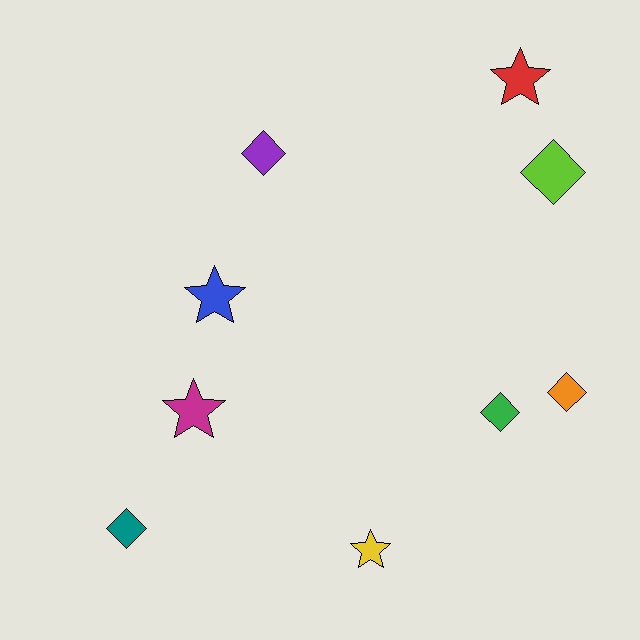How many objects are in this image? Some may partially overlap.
There are 9 objects.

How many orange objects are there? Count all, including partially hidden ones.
There is 1 orange object.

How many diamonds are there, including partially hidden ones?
There are 5 diamonds.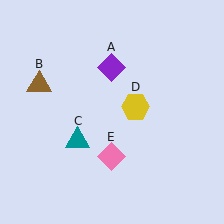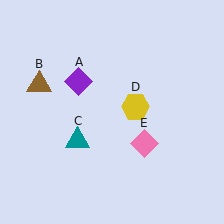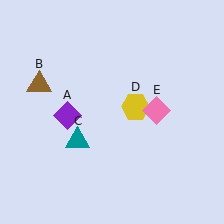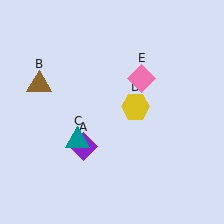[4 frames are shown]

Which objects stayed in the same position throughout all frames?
Brown triangle (object B) and teal triangle (object C) and yellow hexagon (object D) remained stationary.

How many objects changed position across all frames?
2 objects changed position: purple diamond (object A), pink diamond (object E).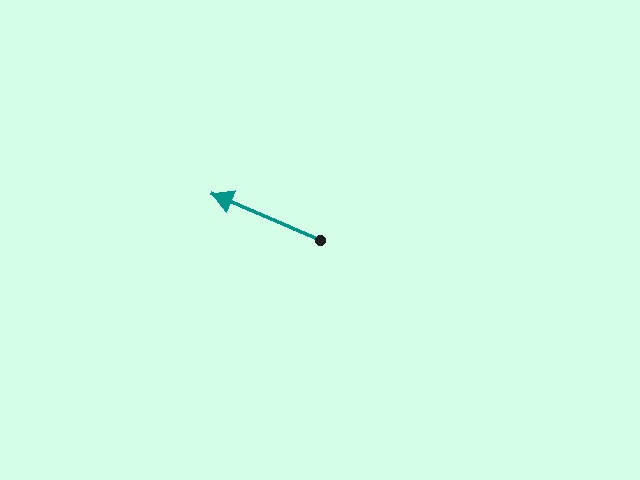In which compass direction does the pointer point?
Northwest.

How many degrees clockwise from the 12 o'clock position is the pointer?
Approximately 293 degrees.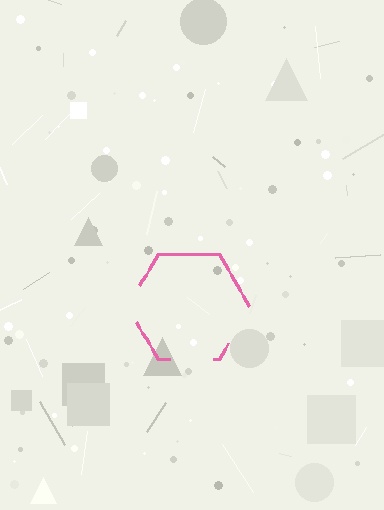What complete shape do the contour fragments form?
The contour fragments form a hexagon.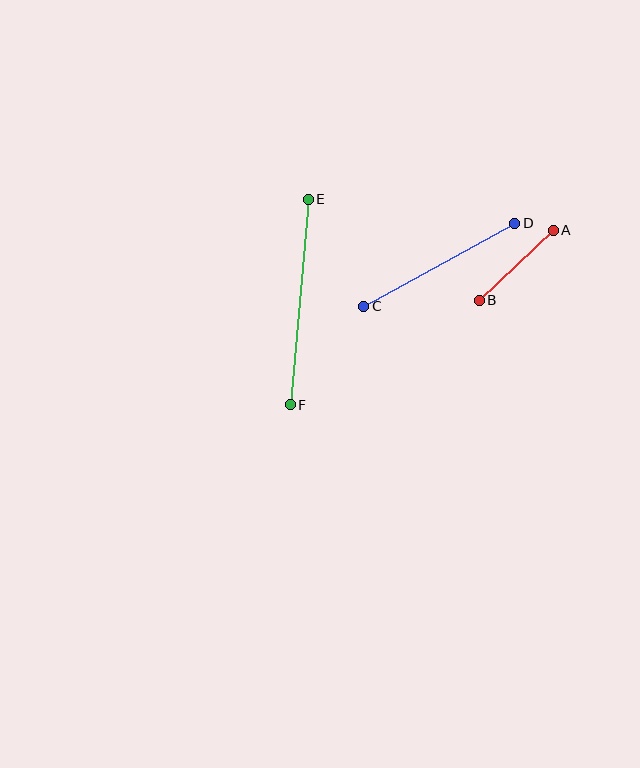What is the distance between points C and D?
The distance is approximately 172 pixels.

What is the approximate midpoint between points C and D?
The midpoint is at approximately (439, 265) pixels.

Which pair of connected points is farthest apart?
Points E and F are farthest apart.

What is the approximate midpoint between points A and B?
The midpoint is at approximately (516, 265) pixels.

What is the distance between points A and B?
The distance is approximately 102 pixels.